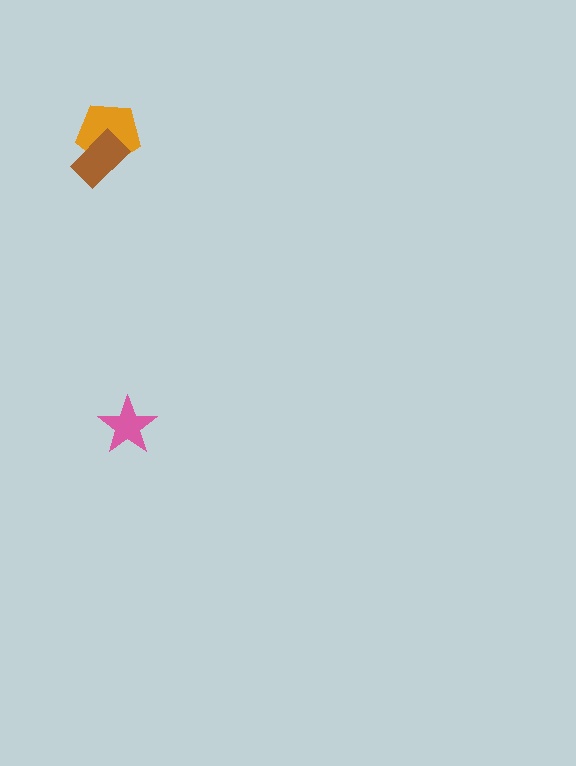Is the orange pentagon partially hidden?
Yes, it is partially covered by another shape.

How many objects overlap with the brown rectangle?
1 object overlaps with the brown rectangle.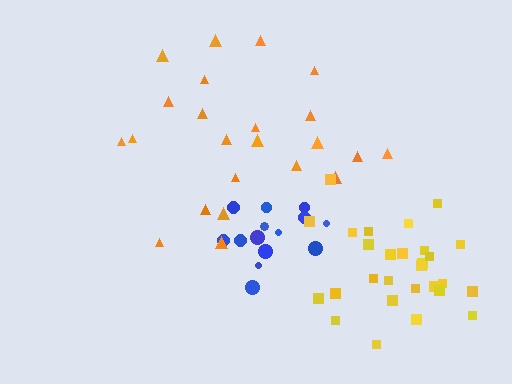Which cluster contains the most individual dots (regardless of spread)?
Yellow (28).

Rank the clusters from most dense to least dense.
blue, yellow, orange.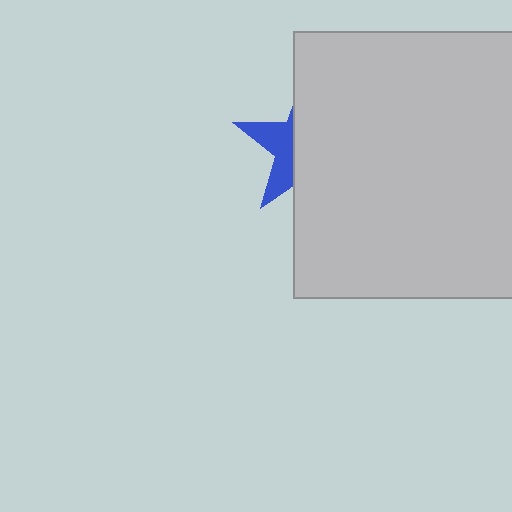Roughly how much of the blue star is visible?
A small part of it is visible (roughly 34%).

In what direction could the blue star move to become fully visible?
The blue star could move left. That would shift it out from behind the light gray square entirely.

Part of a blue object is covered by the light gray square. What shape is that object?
It is a star.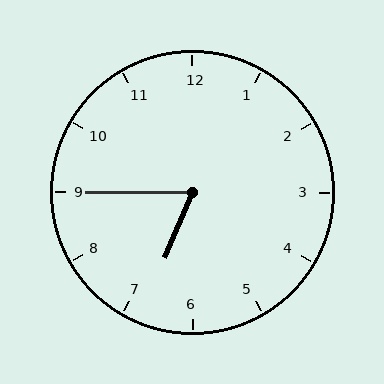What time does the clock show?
6:45.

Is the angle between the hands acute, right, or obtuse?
It is acute.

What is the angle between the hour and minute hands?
Approximately 68 degrees.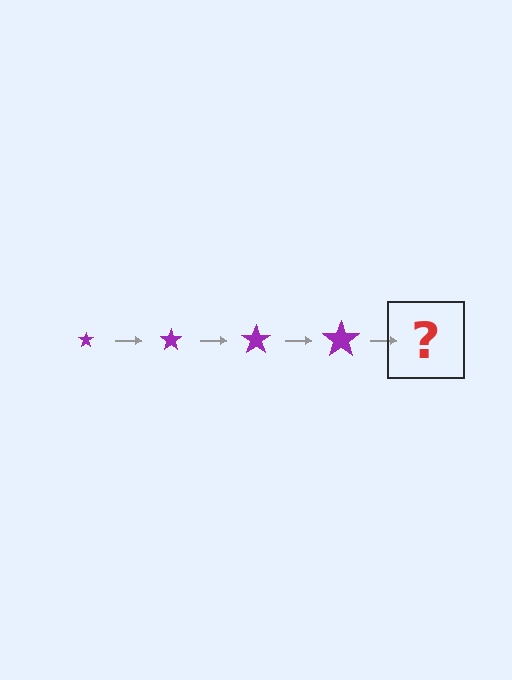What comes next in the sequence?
The next element should be a purple star, larger than the previous one.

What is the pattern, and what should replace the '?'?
The pattern is that the star gets progressively larger each step. The '?' should be a purple star, larger than the previous one.